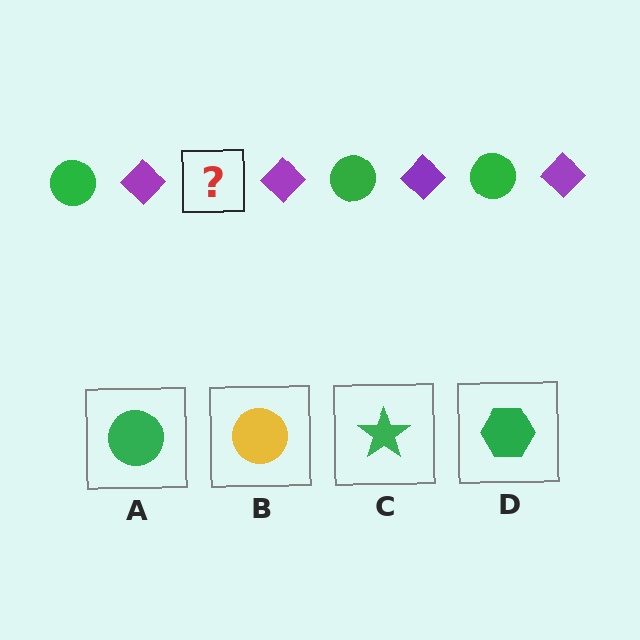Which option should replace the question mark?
Option A.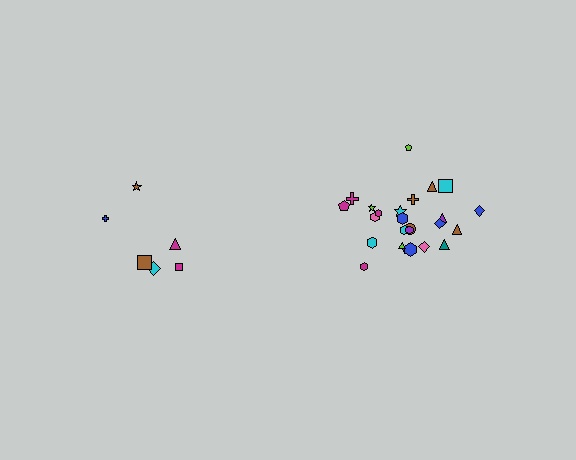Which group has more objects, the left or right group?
The right group.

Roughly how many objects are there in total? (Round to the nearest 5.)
Roughly 30 objects in total.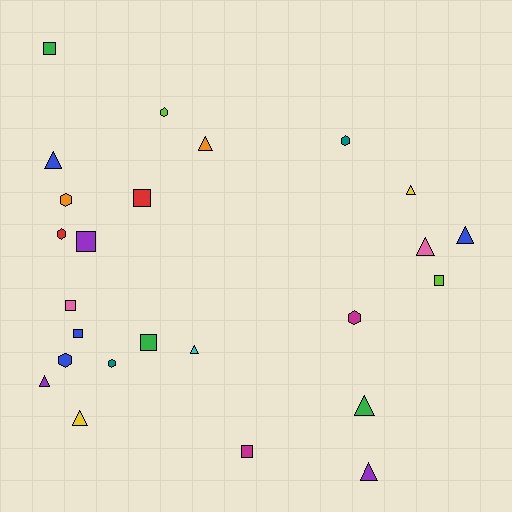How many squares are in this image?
There are 8 squares.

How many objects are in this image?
There are 25 objects.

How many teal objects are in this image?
There are 2 teal objects.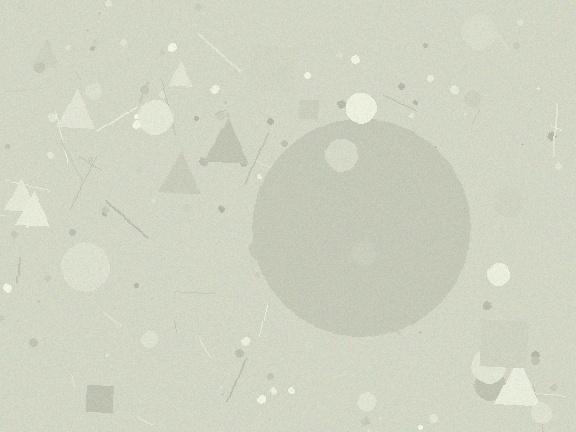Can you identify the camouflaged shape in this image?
The camouflaged shape is a circle.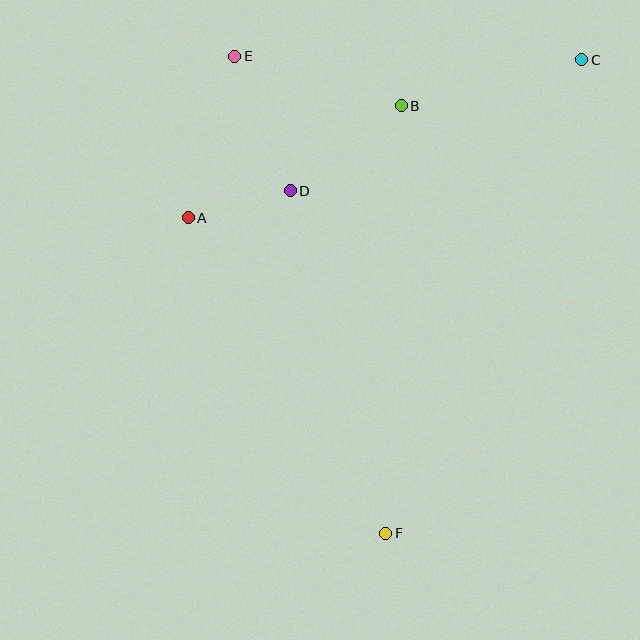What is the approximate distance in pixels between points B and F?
The distance between B and F is approximately 428 pixels.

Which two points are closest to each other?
Points A and D are closest to each other.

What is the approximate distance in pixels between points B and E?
The distance between B and E is approximately 173 pixels.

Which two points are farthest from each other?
Points C and F are farthest from each other.